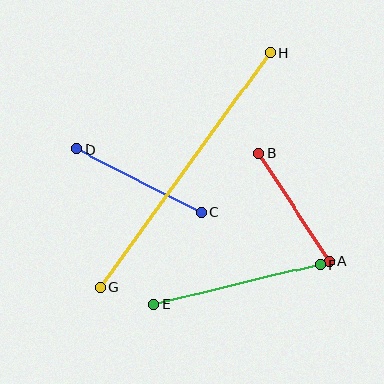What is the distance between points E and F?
The distance is approximately 170 pixels.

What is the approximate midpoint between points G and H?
The midpoint is at approximately (185, 170) pixels.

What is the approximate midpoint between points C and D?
The midpoint is at approximately (139, 181) pixels.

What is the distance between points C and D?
The distance is approximately 139 pixels.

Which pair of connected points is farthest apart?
Points G and H are farthest apart.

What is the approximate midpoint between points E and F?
The midpoint is at approximately (237, 284) pixels.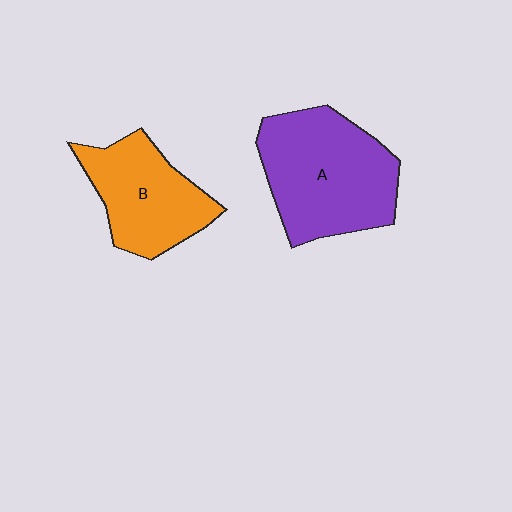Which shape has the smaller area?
Shape B (orange).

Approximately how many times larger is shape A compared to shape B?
Approximately 1.4 times.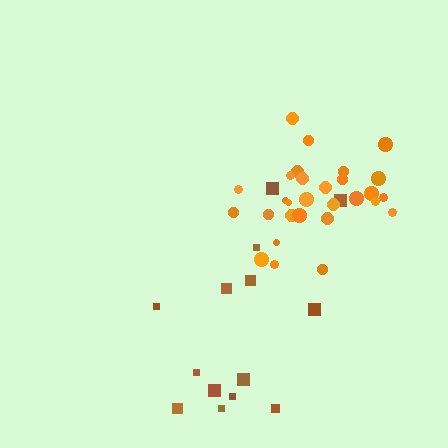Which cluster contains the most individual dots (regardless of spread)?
Orange (29).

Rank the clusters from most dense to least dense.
orange, brown.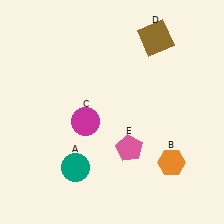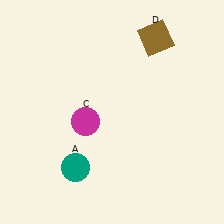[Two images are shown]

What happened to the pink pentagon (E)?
The pink pentagon (E) was removed in Image 2. It was in the bottom-right area of Image 1.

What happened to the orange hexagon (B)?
The orange hexagon (B) was removed in Image 2. It was in the bottom-right area of Image 1.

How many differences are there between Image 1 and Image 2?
There are 2 differences between the two images.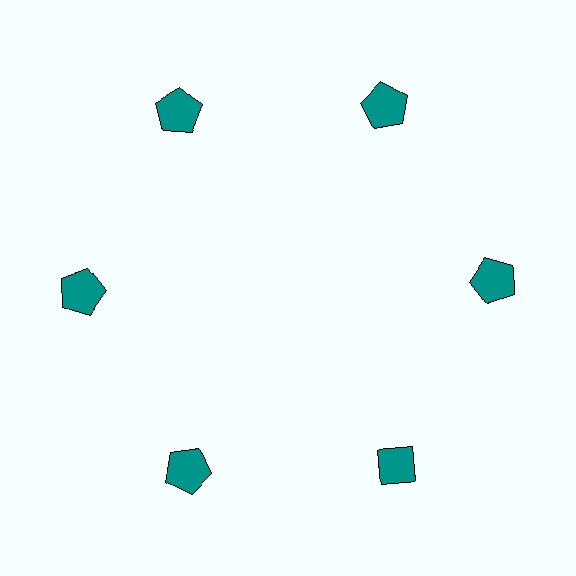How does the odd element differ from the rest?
It has a different shape: diamond instead of pentagon.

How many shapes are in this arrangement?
There are 6 shapes arranged in a ring pattern.